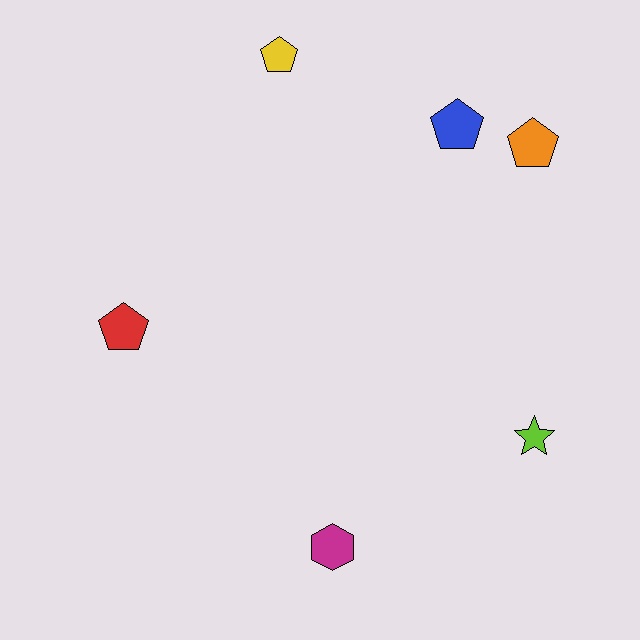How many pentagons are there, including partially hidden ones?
There are 4 pentagons.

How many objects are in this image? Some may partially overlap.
There are 6 objects.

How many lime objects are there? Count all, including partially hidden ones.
There is 1 lime object.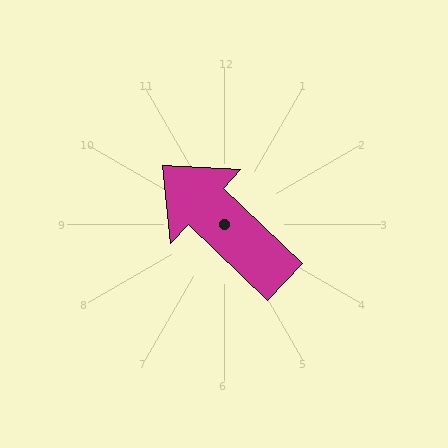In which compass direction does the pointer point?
Northwest.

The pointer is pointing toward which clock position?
Roughly 10 o'clock.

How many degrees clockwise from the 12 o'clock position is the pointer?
Approximately 313 degrees.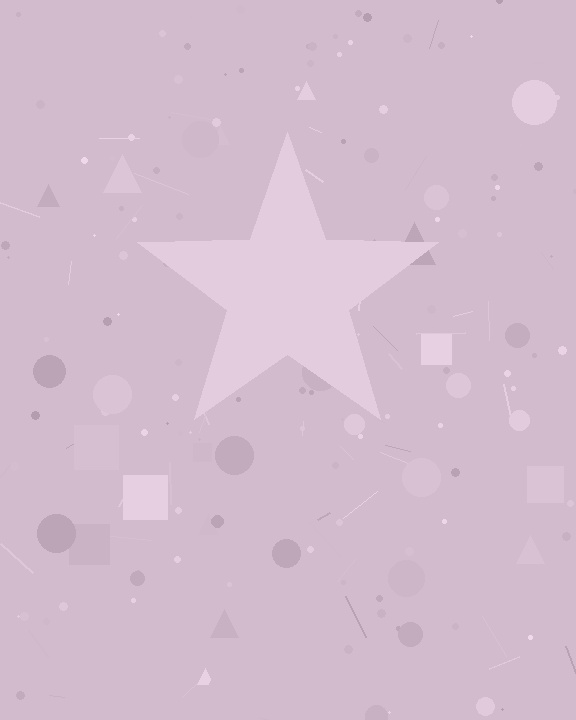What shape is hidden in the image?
A star is hidden in the image.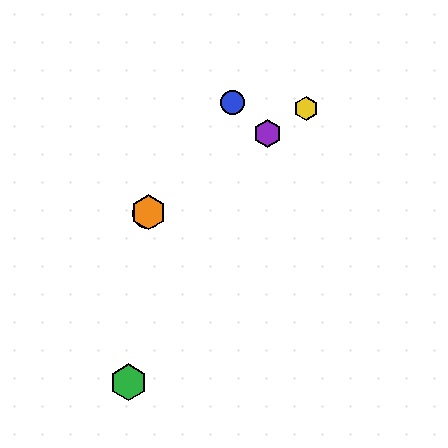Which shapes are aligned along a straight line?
The red circle, the yellow hexagon, the purple hexagon, the orange hexagon are aligned along a straight line.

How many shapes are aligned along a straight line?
4 shapes (the red circle, the yellow hexagon, the purple hexagon, the orange hexagon) are aligned along a straight line.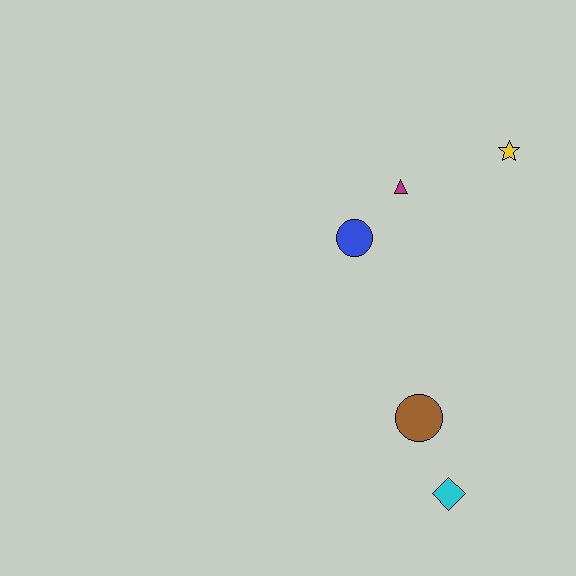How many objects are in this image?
There are 5 objects.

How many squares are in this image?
There are no squares.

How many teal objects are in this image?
There are no teal objects.